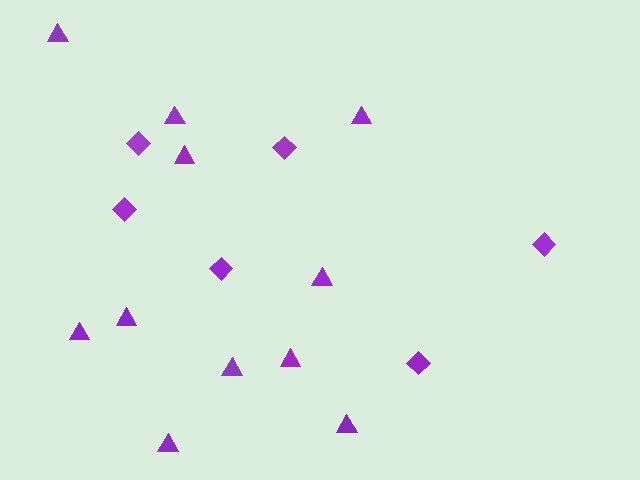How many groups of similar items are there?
There are 2 groups: one group of diamonds (6) and one group of triangles (11).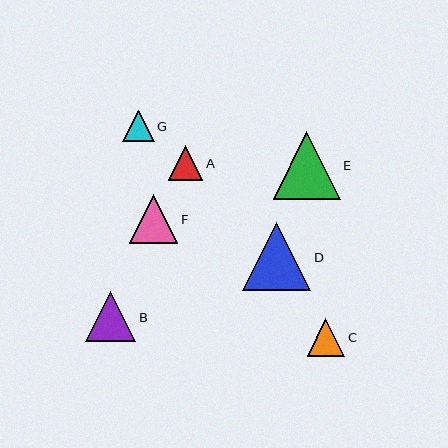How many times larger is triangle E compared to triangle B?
Triangle E is approximately 1.3 times the size of triangle B.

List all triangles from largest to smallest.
From largest to smallest: D, E, B, F, C, A, G.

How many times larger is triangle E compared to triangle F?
Triangle E is approximately 1.4 times the size of triangle F.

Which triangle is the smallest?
Triangle G is the smallest with a size of approximately 32 pixels.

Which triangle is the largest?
Triangle D is the largest with a size of approximately 68 pixels.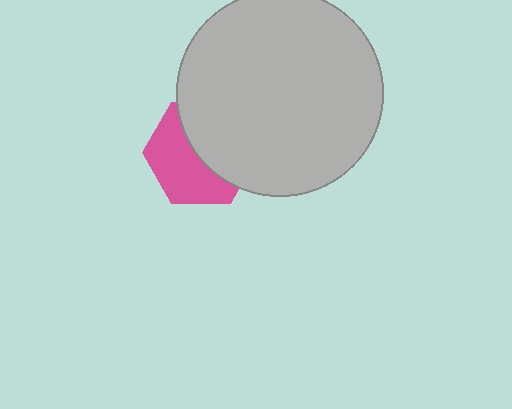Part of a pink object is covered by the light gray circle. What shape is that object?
It is a hexagon.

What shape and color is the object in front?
The object in front is a light gray circle.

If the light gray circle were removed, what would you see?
You would see the complete pink hexagon.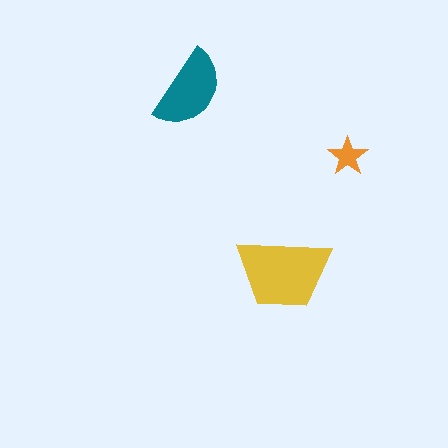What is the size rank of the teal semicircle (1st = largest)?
2nd.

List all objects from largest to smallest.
The yellow trapezoid, the teal semicircle, the orange star.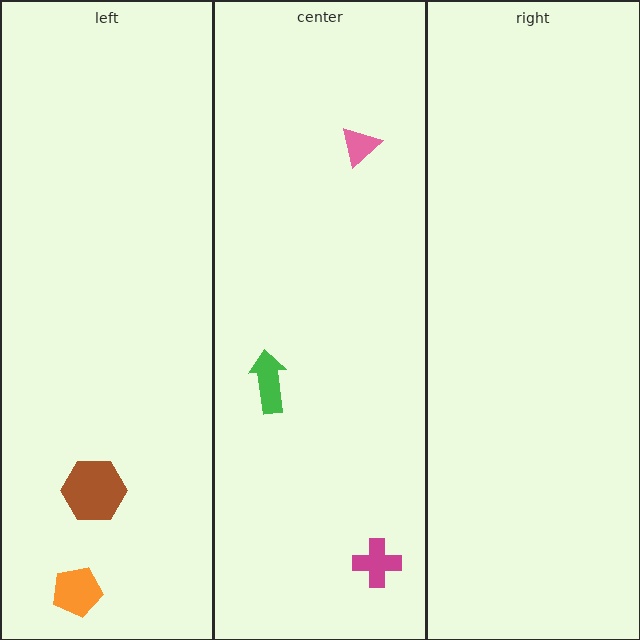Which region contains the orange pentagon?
The left region.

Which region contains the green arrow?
The center region.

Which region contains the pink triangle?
The center region.